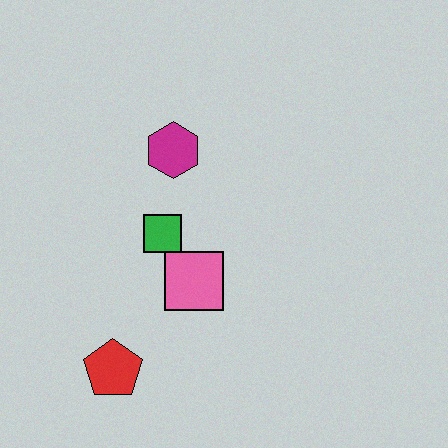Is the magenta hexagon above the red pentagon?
Yes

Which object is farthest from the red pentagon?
The magenta hexagon is farthest from the red pentagon.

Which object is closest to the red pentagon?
The pink square is closest to the red pentagon.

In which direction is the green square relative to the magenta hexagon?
The green square is below the magenta hexagon.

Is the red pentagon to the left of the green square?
Yes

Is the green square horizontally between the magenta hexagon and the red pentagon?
Yes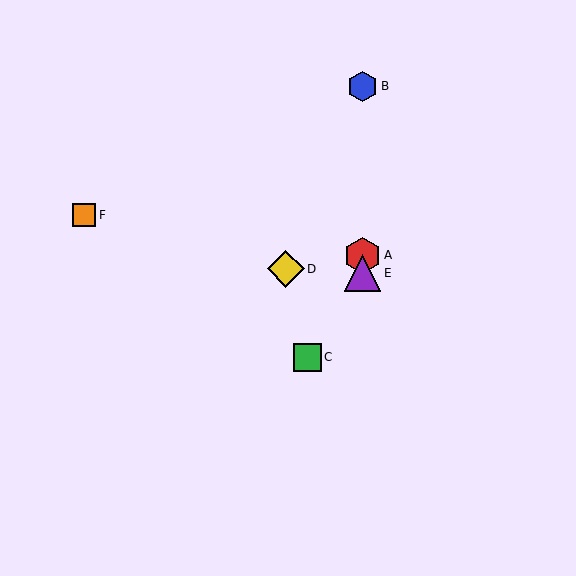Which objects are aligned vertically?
Objects A, B, E are aligned vertically.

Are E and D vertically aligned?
No, E is at x≈362 and D is at x≈286.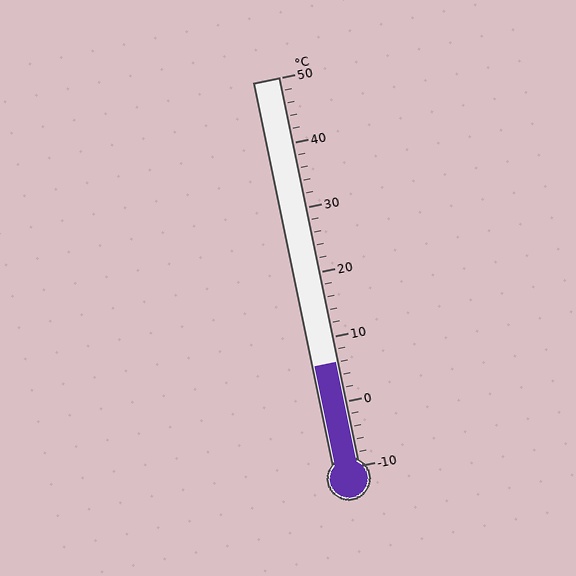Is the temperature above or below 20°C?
The temperature is below 20°C.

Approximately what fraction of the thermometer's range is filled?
The thermometer is filled to approximately 25% of its range.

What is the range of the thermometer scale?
The thermometer scale ranges from -10°C to 50°C.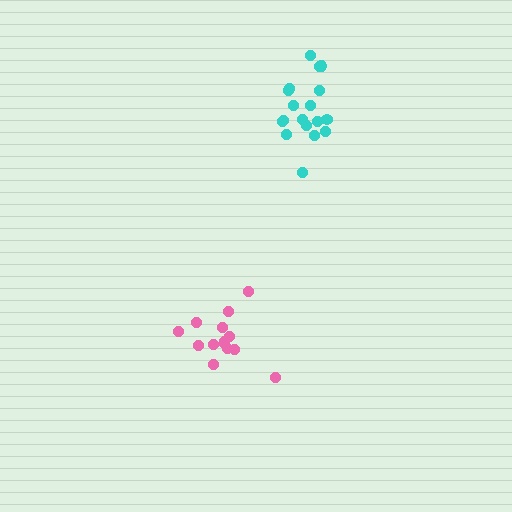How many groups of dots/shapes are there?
There are 2 groups.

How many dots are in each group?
Group 1: 14 dots, Group 2: 18 dots (32 total).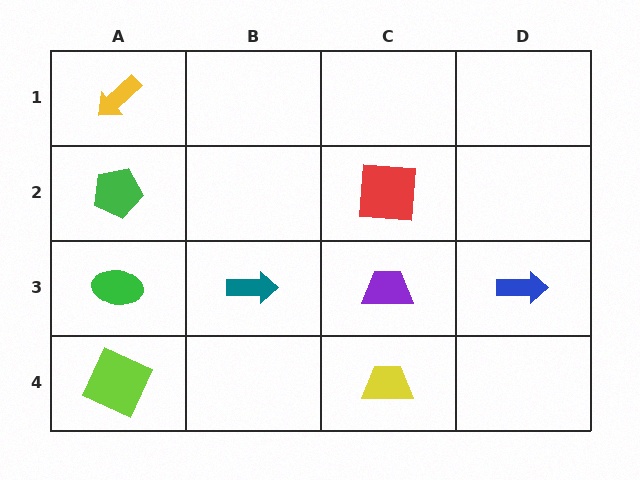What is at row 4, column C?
A yellow trapezoid.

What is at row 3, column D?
A blue arrow.